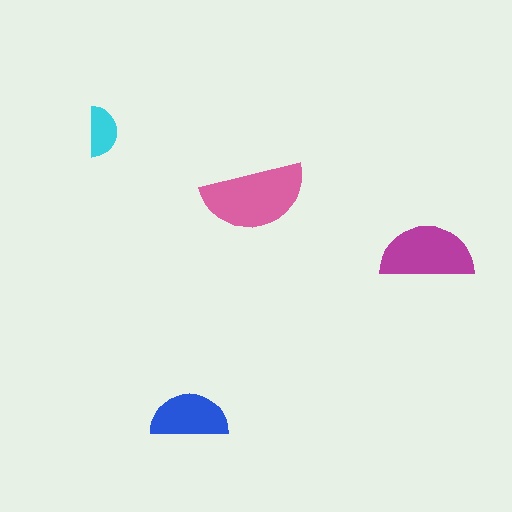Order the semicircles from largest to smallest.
the pink one, the magenta one, the blue one, the cyan one.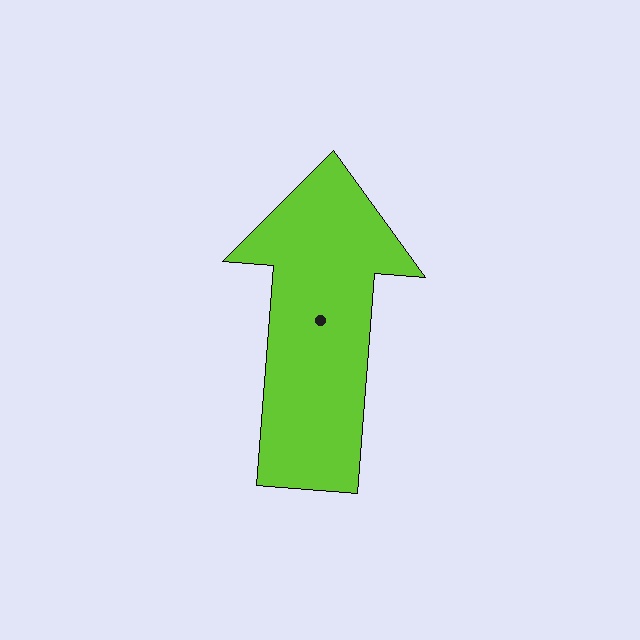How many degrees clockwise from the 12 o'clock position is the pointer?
Approximately 4 degrees.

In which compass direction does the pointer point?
North.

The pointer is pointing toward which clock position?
Roughly 12 o'clock.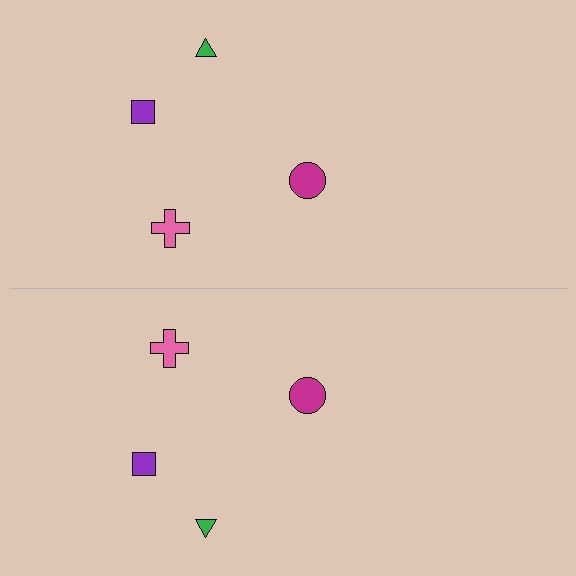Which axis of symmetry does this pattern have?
The pattern has a horizontal axis of symmetry running through the center of the image.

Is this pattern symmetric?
Yes, this pattern has bilateral (reflection) symmetry.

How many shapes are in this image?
There are 8 shapes in this image.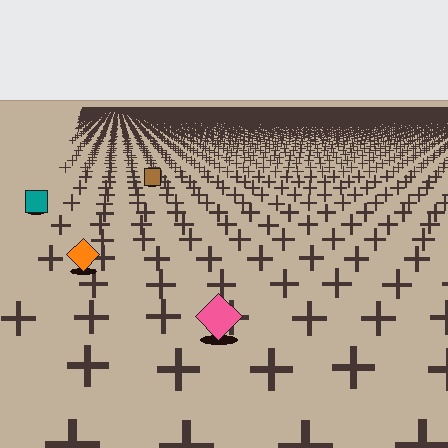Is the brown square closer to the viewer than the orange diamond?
No. The orange diamond is closer — you can tell from the texture gradient: the ground texture is coarser near it.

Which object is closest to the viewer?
The pink diamond is closest. The texture marks near it are larger and more spread out.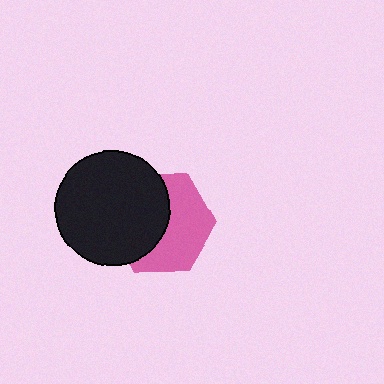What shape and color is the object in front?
The object in front is a black circle.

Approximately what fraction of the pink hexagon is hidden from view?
Roughly 48% of the pink hexagon is hidden behind the black circle.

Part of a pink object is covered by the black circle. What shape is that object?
It is a hexagon.